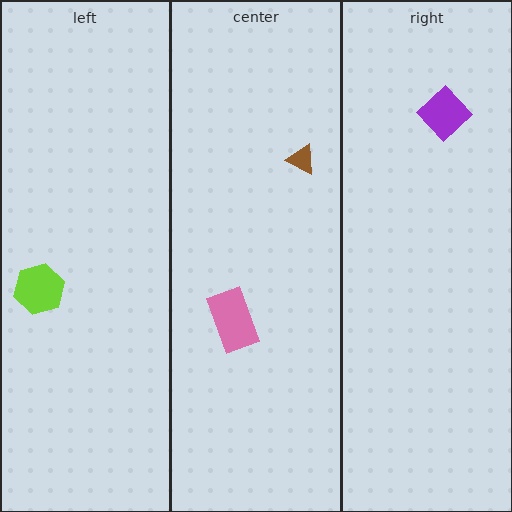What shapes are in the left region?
The lime hexagon.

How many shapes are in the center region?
2.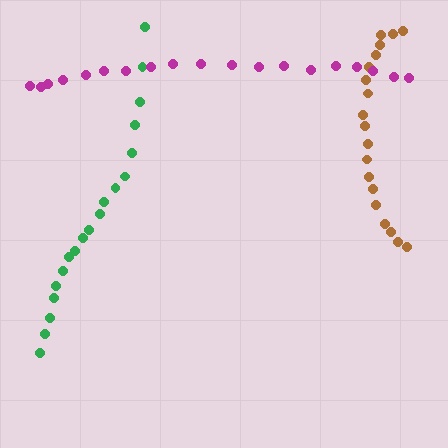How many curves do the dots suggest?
There are 3 distinct paths.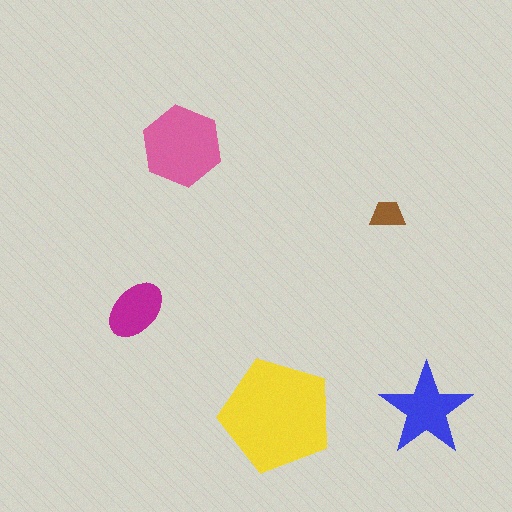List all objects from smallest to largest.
The brown trapezoid, the magenta ellipse, the blue star, the pink hexagon, the yellow pentagon.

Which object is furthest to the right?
The blue star is rightmost.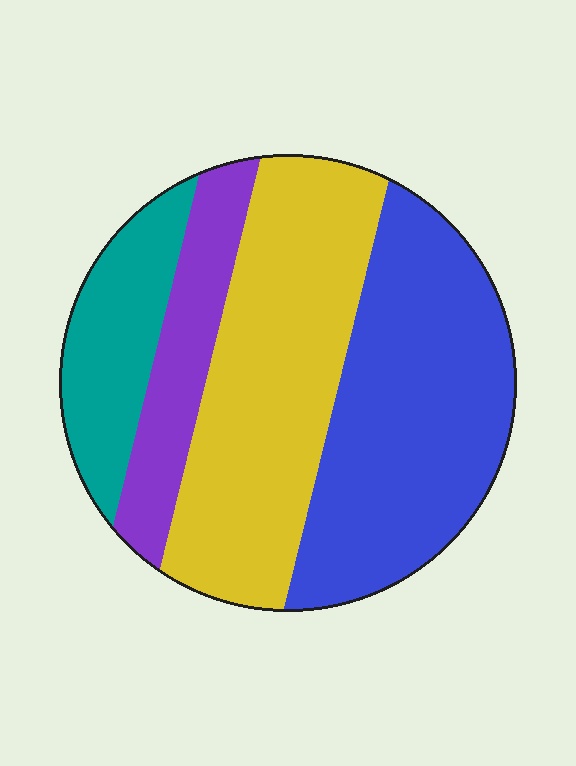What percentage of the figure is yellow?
Yellow takes up about three eighths (3/8) of the figure.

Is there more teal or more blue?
Blue.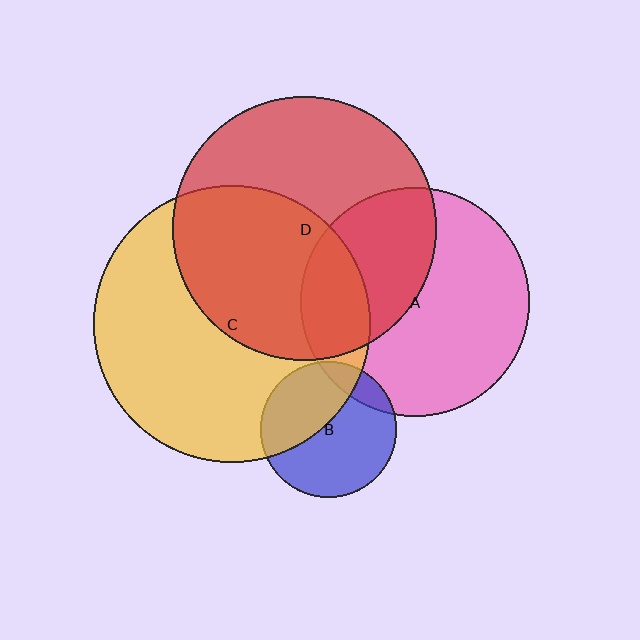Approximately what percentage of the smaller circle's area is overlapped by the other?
Approximately 15%.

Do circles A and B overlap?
Yes.